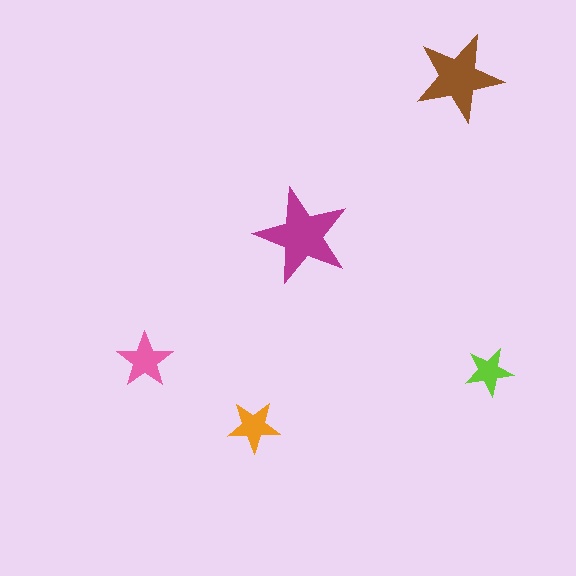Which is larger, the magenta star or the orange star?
The magenta one.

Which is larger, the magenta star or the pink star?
The magenta one.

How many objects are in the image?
There are 5 objects in the image.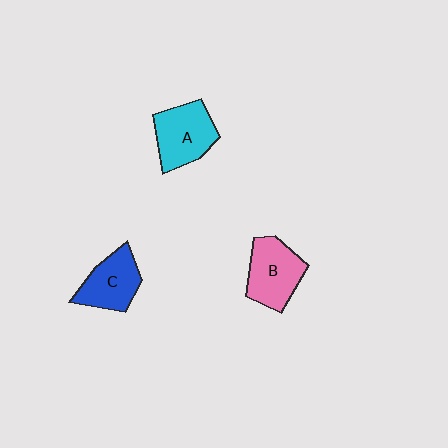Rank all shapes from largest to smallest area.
From largest to smallest: A (cyan), B (pink), C (blue).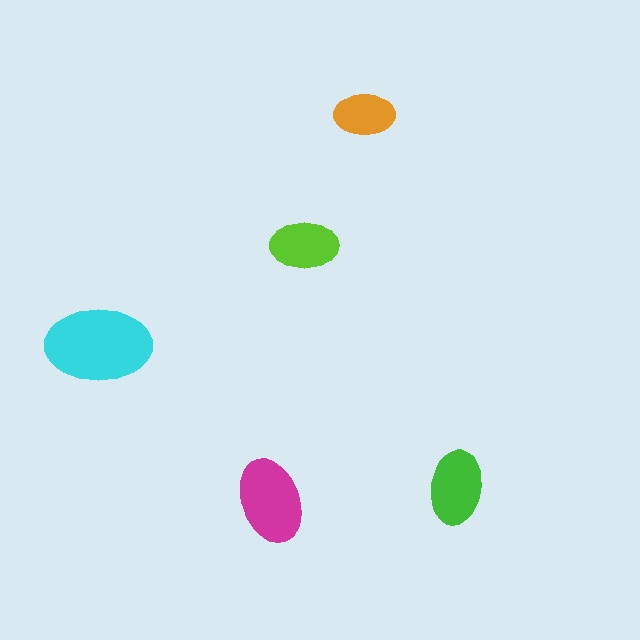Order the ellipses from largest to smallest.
the cyan one, the magenta one, the green one, the lime one, the orange one.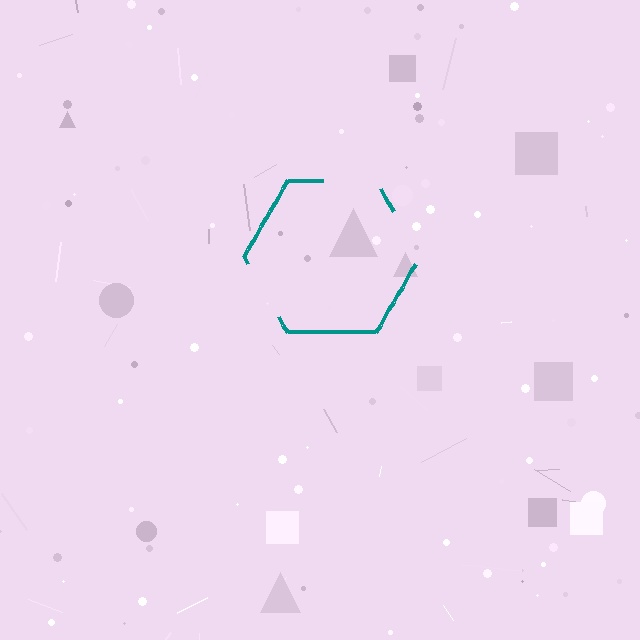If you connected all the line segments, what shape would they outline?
They would outline a hexagon.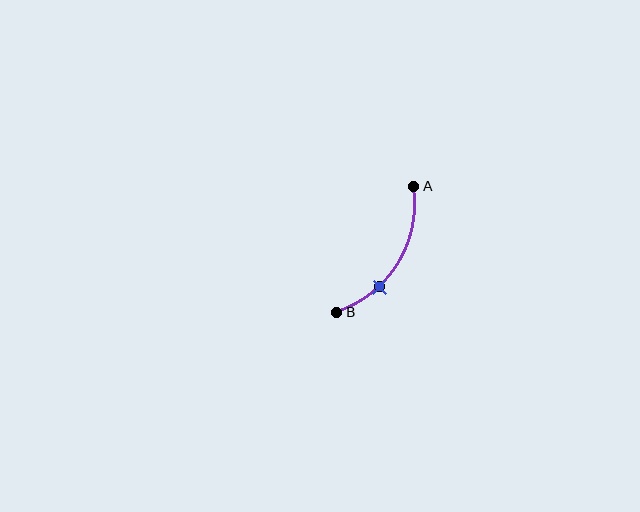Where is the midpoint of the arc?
The arc midpoint is the point on the curve farthest from the straight line joining A and B. It sits to the right of that line.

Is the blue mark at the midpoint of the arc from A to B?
No. The blue mark lies on the arc but is closer to endpoint B. The arc midpoint would be at the point on the curve equidistant along the arc from both A and B.